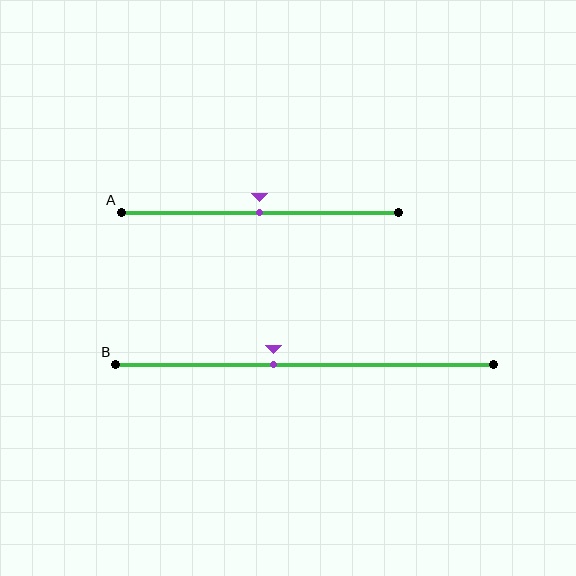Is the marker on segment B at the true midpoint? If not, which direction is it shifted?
No, the marker on segment B is shifted to the left by about 8% of the segment length.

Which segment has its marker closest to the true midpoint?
Segment A has its marker closest to the true midpoint.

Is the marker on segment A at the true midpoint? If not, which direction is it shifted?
Yes, the marker on segment A is at the true midpoint.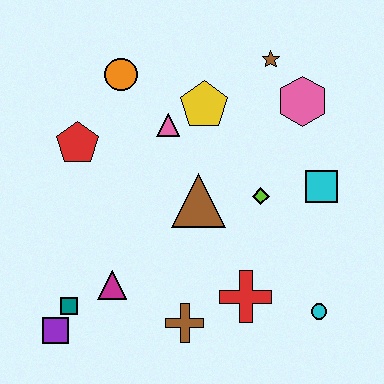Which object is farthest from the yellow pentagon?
The purple square is farthest from the yellow pentagon.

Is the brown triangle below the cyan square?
Yes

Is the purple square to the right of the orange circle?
No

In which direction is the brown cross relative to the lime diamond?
The brown cross is below the lime diamond.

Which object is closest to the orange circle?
The pink triangle is closest to the orange circle.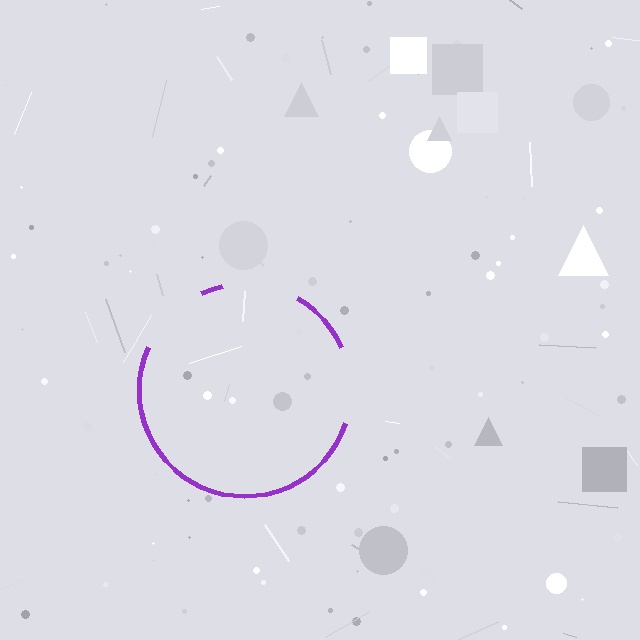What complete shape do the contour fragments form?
The contour fragments form a circle.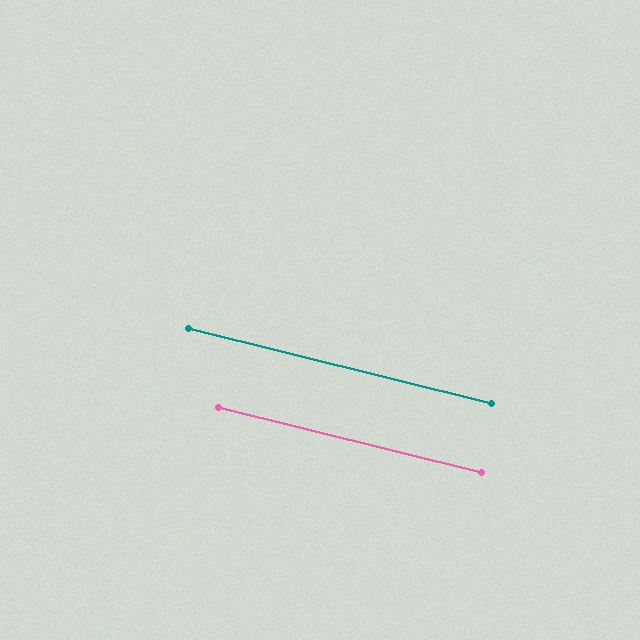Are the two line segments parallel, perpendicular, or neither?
Parallel — their directions differ by only 0.0°.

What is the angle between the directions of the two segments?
Approximately 0 degrees.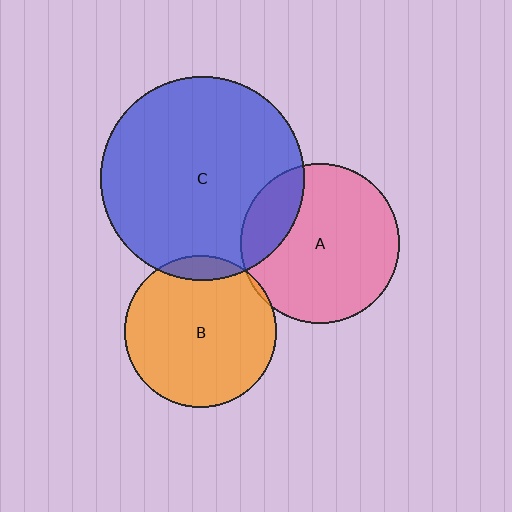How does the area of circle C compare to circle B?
Approximately 1.8 times.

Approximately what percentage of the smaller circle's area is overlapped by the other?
Approximately 10%.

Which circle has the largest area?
Circle C (blue).